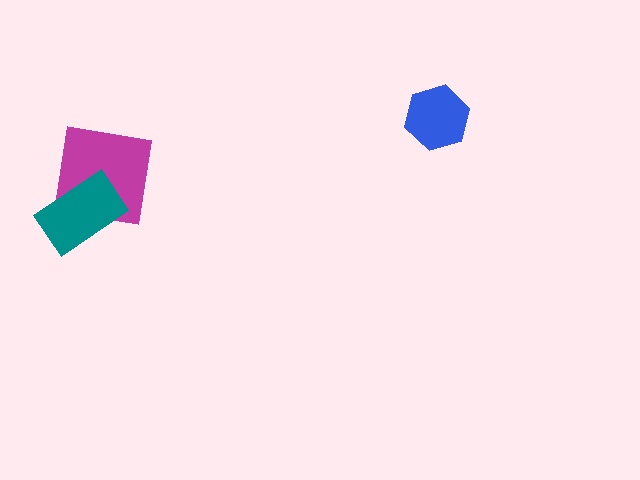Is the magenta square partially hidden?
Yes, it is partially covered by another shape.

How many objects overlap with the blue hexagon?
0 objects overlap with the blue hexagon.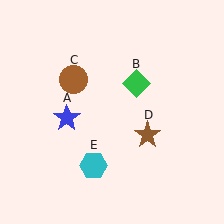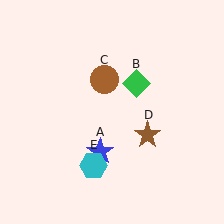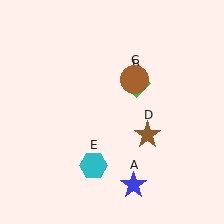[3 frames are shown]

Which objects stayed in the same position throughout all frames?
Green diamond (object B) and brown star (object D) and cyan hexagon (object E) remained stationary.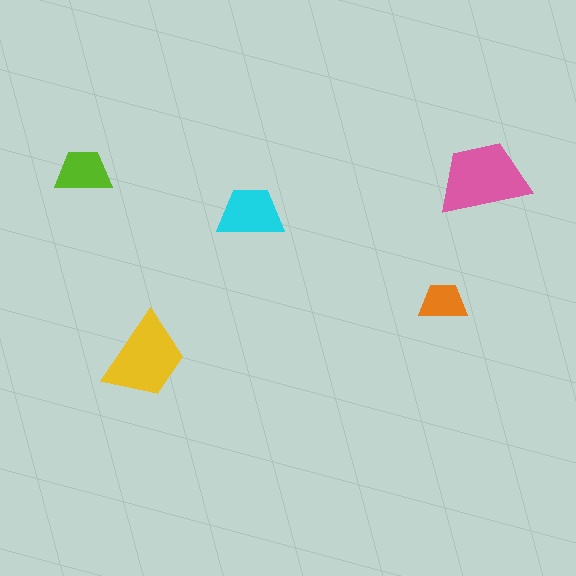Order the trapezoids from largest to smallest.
the pink one, the yellow one, the cyan one, the lime one, the orange one.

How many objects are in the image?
There are 5 objects in the image.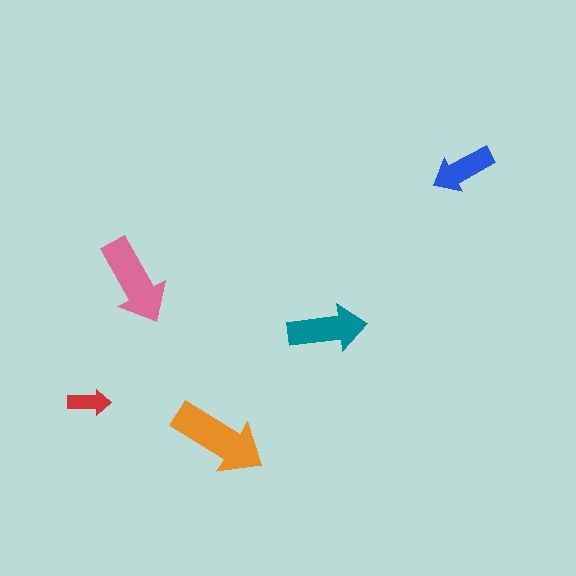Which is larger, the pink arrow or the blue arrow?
The pink one.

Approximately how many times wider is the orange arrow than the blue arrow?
About 1.5 times wider.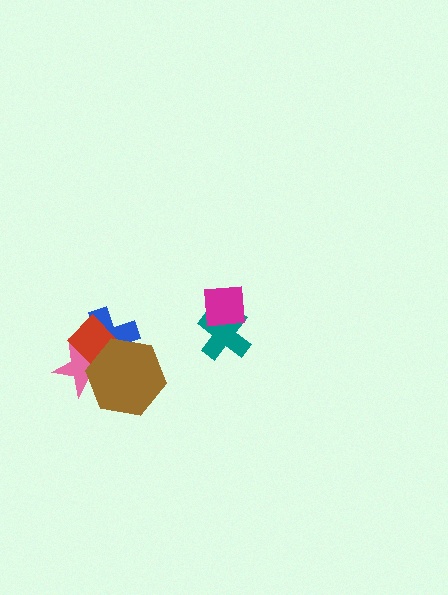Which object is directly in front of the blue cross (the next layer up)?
The pink star is directly in front of the blue cross.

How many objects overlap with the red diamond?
3 objects overlap with the red diamond.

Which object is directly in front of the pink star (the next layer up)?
The red diamond is directly in front of the pink star.